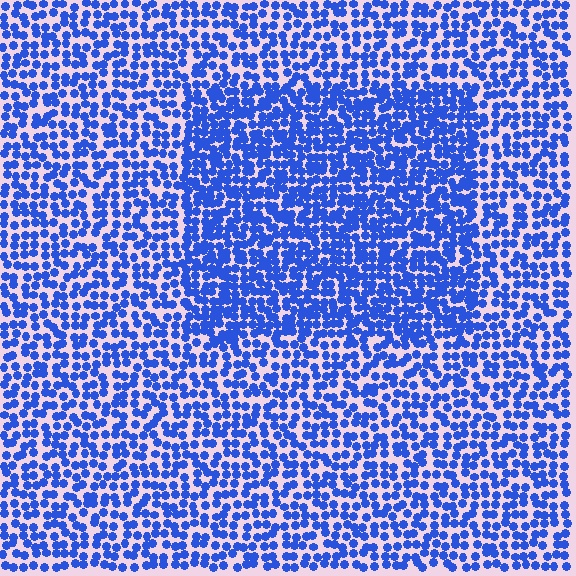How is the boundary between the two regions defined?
The boundary is defined by a change in element density (approximately 1.6x ratio). All elements are the same color, size, and shape.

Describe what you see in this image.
The image contains small blue elements arranged at two different densities. A rectangle-shaped region is visible where the elements are more densely packed than the surrounding area.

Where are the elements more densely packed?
The elements are more densely packed inside the rectangle boundary.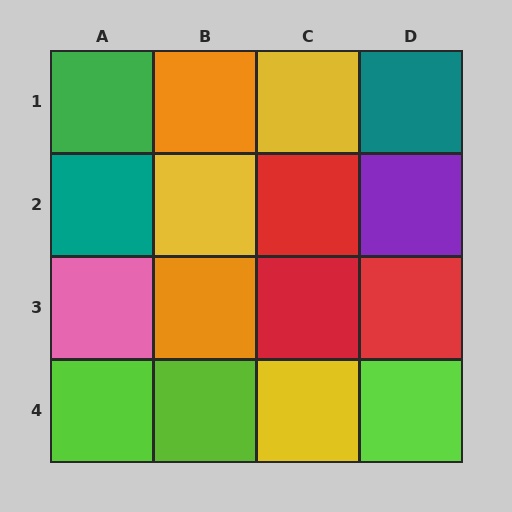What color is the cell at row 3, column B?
Orange.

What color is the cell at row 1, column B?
Orange.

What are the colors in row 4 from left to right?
Lime, lime, yellow, lime.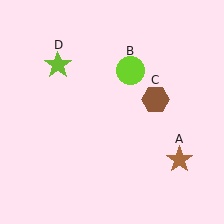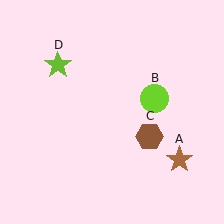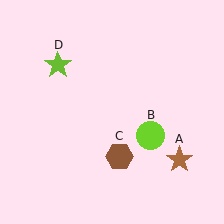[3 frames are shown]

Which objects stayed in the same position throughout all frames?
Brown star (object A) and lime star (object D) remained stationary.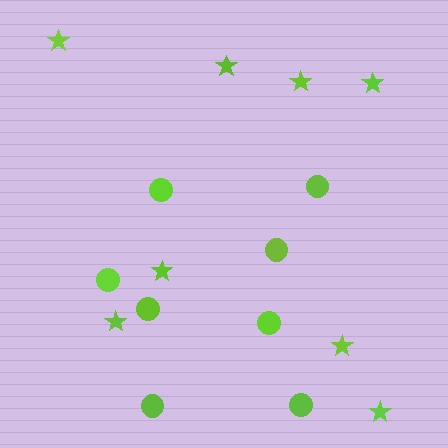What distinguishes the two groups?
There are 2 groups: one group of stars (8) and one group of circles (8).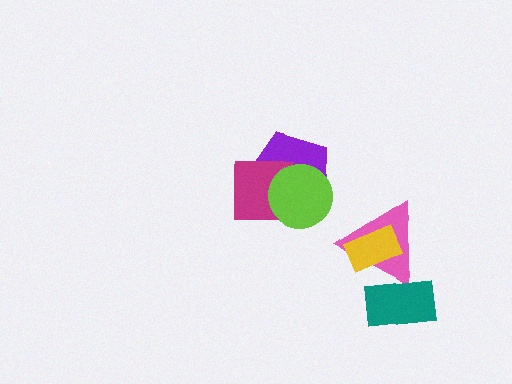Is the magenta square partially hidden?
Yes, it is partially covered by another shape.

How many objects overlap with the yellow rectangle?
1 object overlaps with the yellow rectangle.